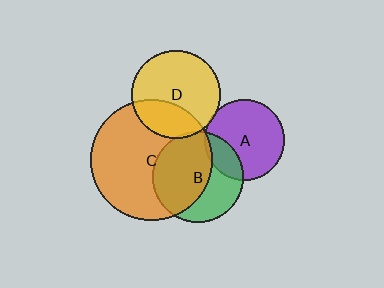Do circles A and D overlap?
Yes.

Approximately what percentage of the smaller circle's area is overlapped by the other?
Approximately 5%.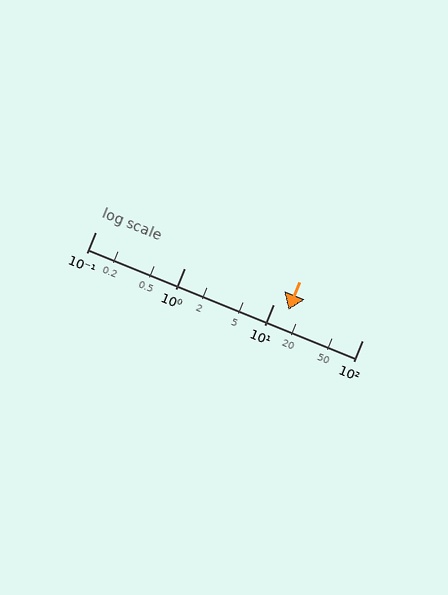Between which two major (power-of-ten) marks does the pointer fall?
The pointer is between 10 and 100.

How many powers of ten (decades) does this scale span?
The scale spans 3 decades, from 0.1 to 100.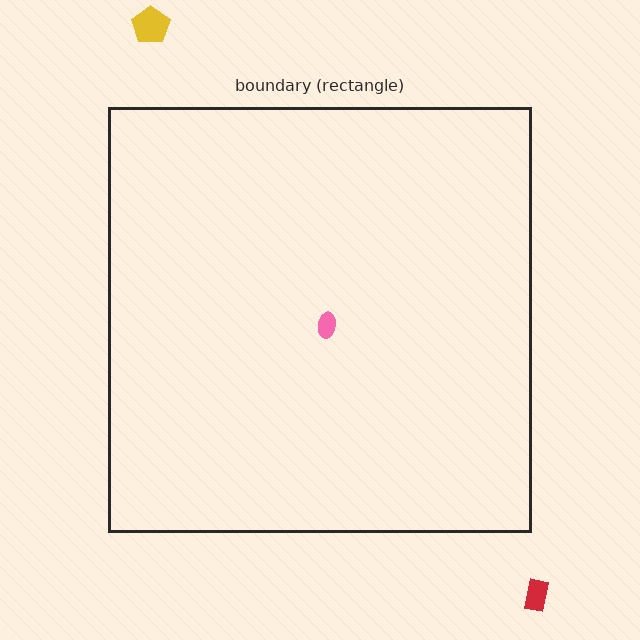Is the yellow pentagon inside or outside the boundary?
Outside.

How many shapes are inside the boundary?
1 inside, 2 outside.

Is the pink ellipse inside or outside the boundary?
Inside.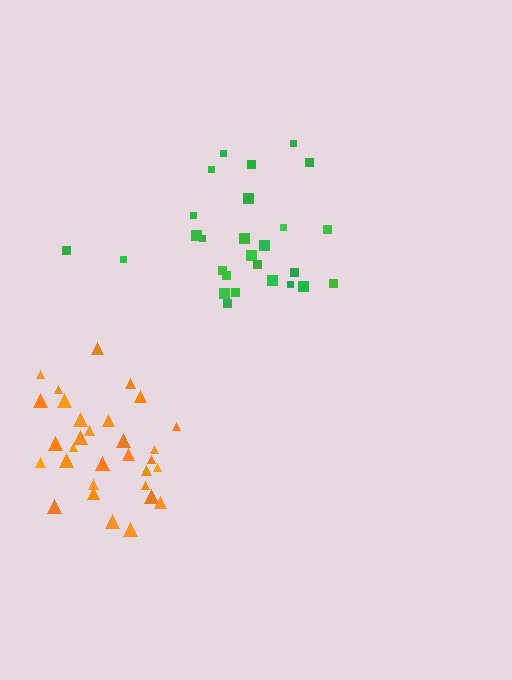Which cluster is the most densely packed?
Orange.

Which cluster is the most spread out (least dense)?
Green.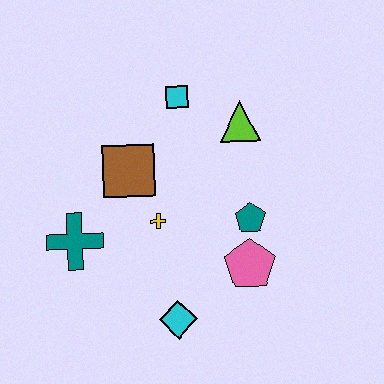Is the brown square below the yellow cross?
No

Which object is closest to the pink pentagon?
The teal pentagon is closest to the pink pentagon.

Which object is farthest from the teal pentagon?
The teal cross is farthest from the teal pentagon.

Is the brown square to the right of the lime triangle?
No